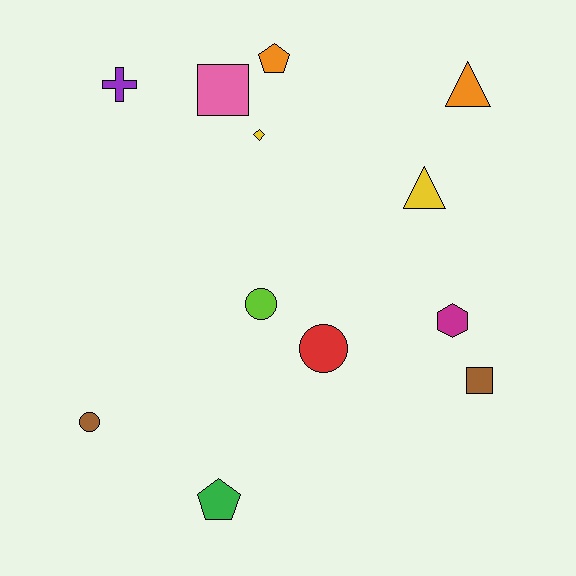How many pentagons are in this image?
There are 2 pentagons.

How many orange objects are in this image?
There are 2 orange objects.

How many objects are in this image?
There are 12 objects.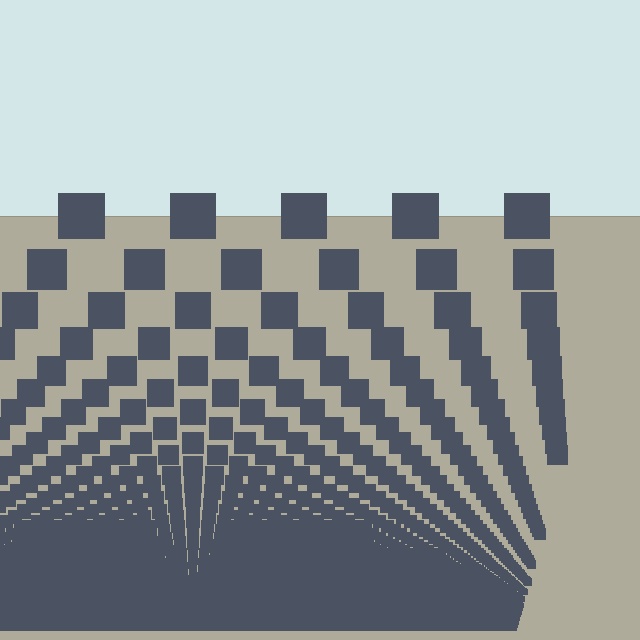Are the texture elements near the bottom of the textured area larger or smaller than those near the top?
Smaller. The gradient is inverted — elements near the bottom are smaller and denser.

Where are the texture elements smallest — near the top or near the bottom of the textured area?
Near the bottom.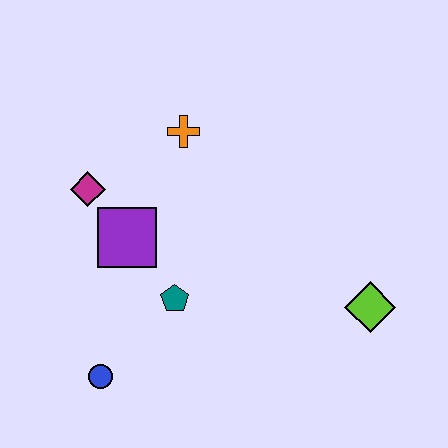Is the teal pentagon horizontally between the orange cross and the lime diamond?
No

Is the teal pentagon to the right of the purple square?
Yes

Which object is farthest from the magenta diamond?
The lime diamond is farthest from the magenta diamond.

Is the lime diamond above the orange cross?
No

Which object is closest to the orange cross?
The magenta diamond is closest to the orange cross.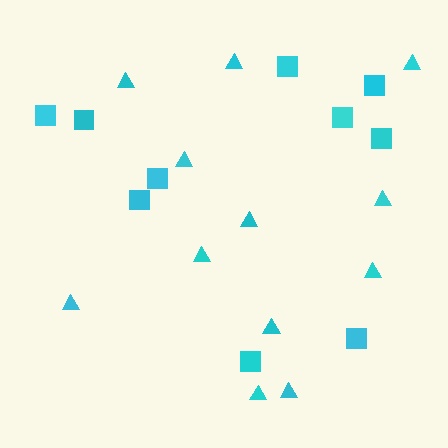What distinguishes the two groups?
There are 2 groups: one group of triangles (12) and one group of squares (10).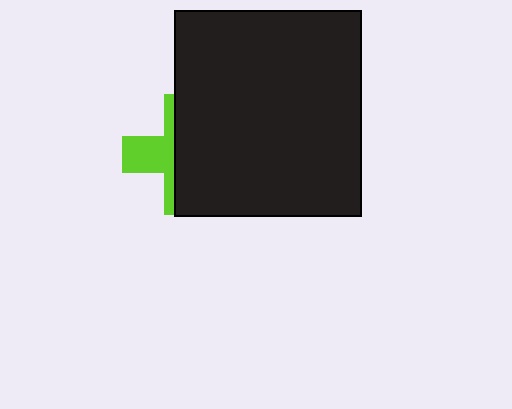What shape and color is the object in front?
The object in front is a black rectangle.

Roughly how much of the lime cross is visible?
A small part of it is visible (roughly 36%).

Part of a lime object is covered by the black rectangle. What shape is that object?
It is a cross.